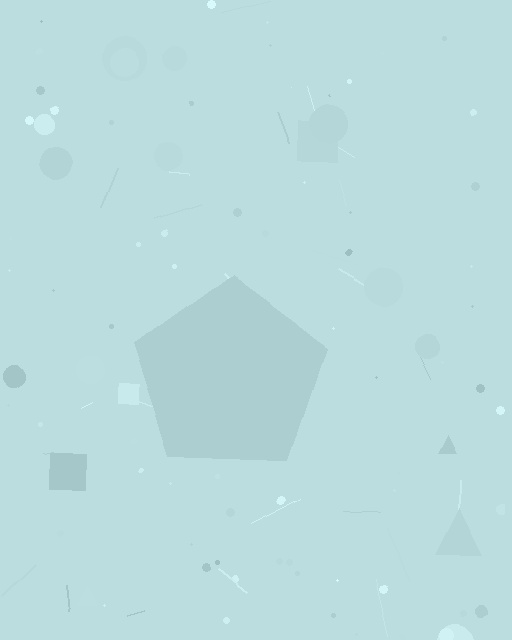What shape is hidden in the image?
A pentagon is hidden in the image.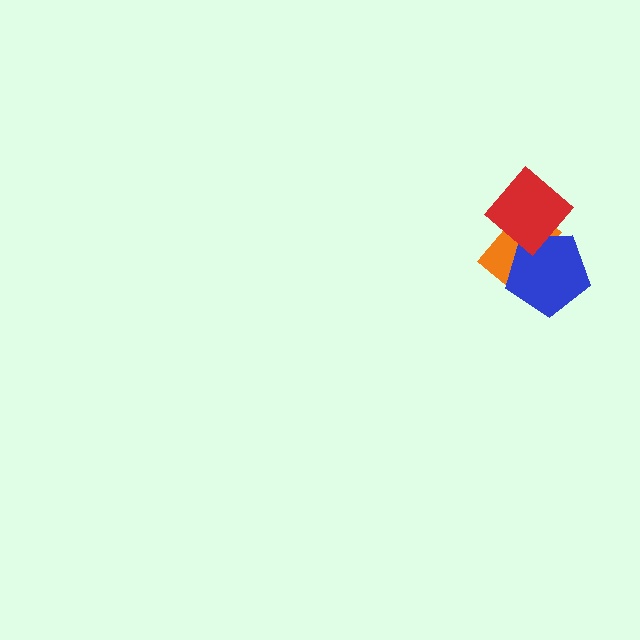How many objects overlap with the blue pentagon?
2 objects overlap with the blue pentagon.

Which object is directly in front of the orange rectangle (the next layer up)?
The blue pentagon is directly in front of the orange rectangle.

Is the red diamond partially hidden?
No, no other shape covers it.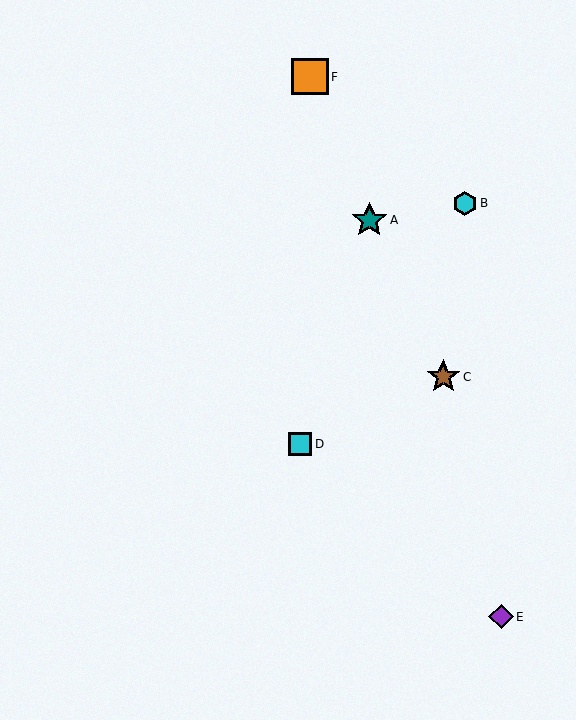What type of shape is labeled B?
Shape B is a cyan hexagon.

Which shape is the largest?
The orange square (labeled F) is the largest.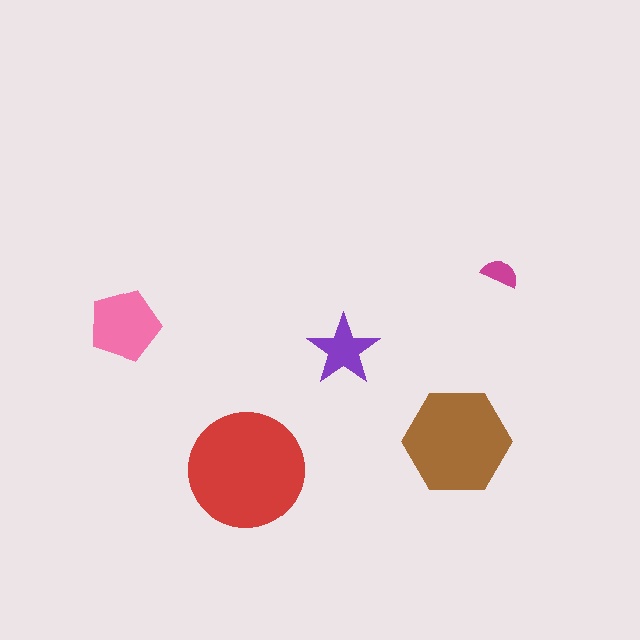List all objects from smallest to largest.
The magenta semicircle, the purple star, the pink pentagon, the brown hexagon, the red circle.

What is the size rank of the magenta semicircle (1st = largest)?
5th.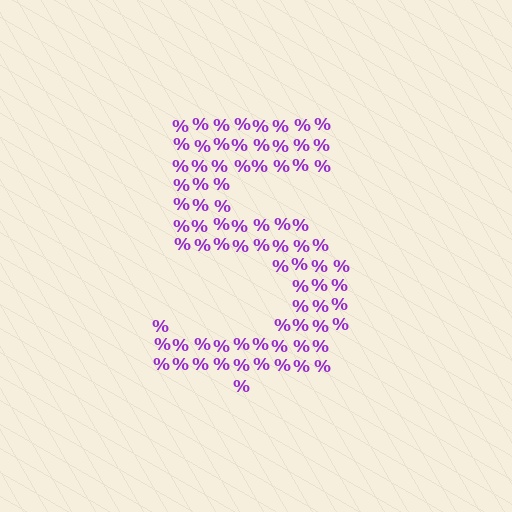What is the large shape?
The large shape is the digit 5.